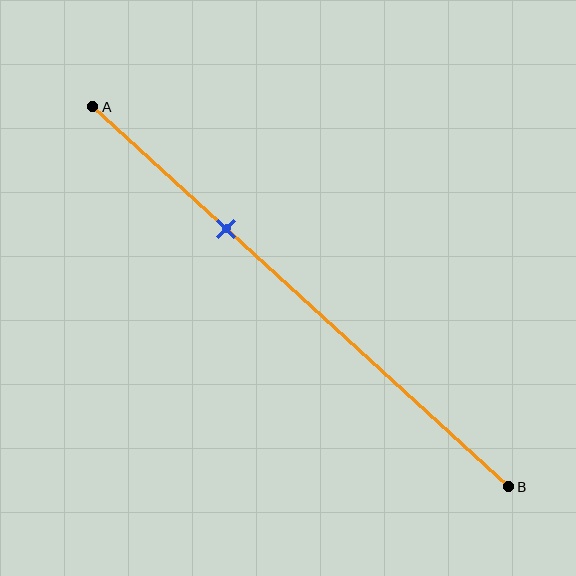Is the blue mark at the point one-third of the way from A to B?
Yes, the mark is approximately at the one-third point.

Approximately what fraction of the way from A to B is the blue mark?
The blue mark is approximately 30% of the way from A to B.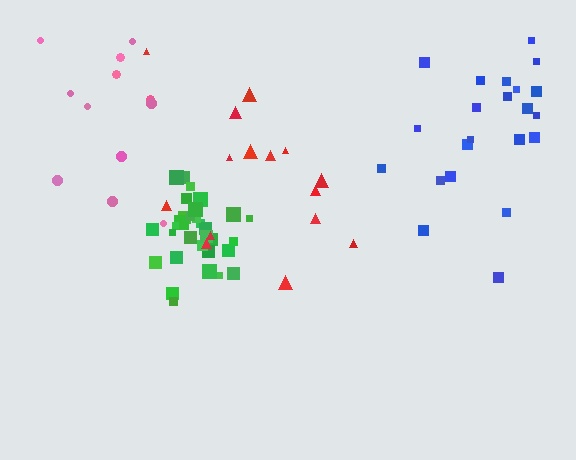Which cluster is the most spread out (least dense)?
Red.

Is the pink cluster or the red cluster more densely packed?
Pink.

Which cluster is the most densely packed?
Green.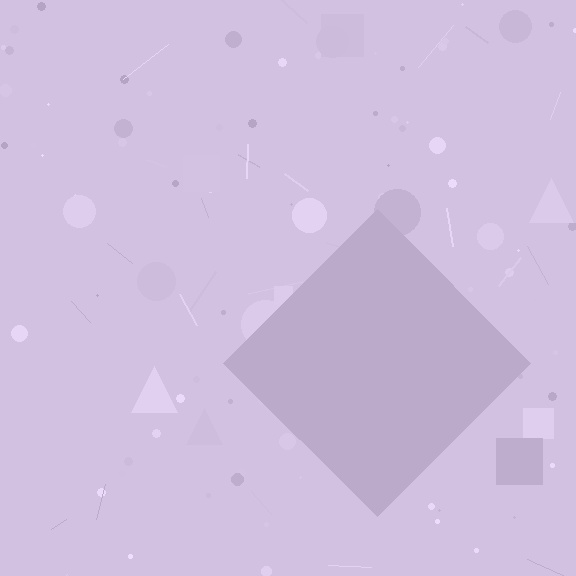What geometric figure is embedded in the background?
A diamond is embedded in the background.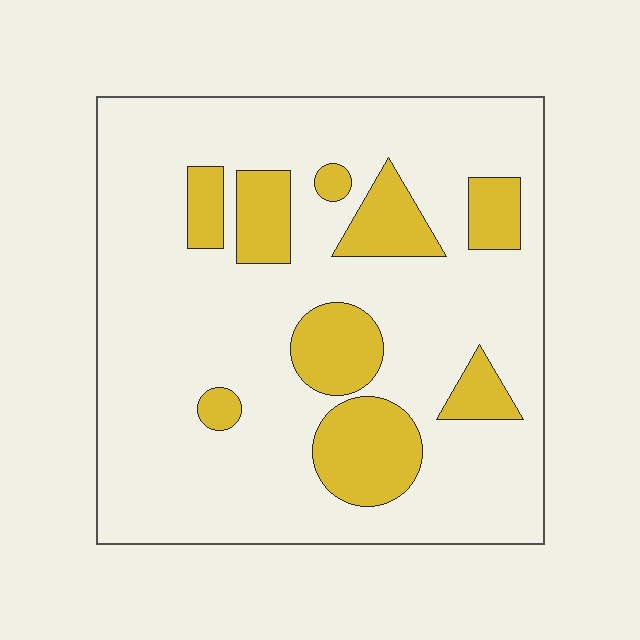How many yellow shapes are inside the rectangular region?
9.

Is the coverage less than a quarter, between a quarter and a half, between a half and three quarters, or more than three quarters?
Less than a quarter.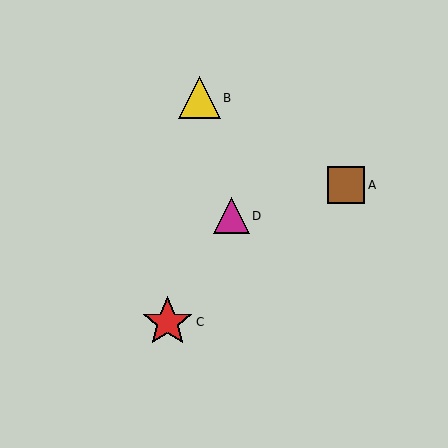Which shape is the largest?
The red star (labeled C) is the largest.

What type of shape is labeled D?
Shape D is a magenta triangle.